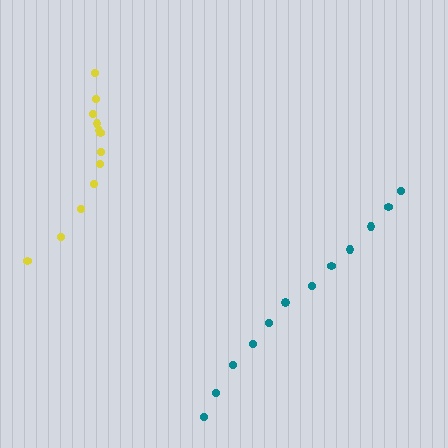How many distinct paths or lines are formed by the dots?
There are 2 distinct paths.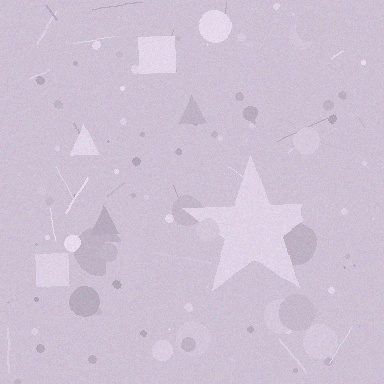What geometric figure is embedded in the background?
A star is embedded in the background.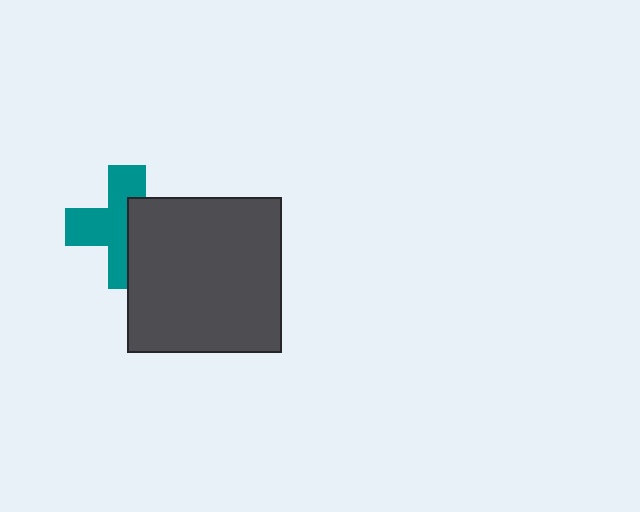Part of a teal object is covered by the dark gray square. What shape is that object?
It is a cross.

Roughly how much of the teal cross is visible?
About half of it is visible (roughly 58%).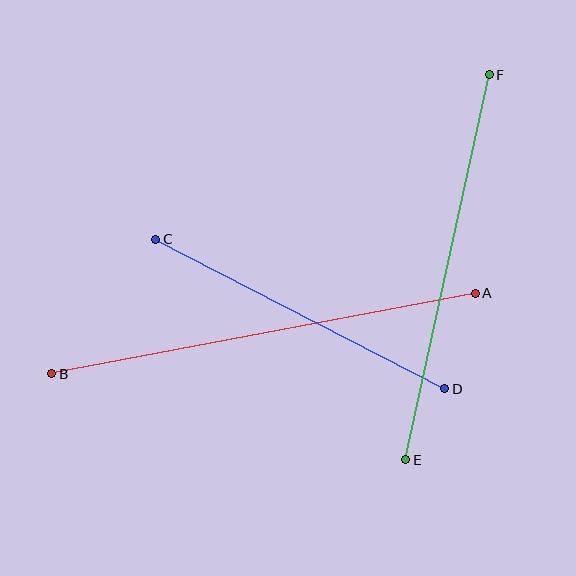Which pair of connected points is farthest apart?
Points A and B are farthest apart.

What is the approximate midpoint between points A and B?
The midpoint is at approximately (264, 333) pixels.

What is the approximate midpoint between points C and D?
The midpoint is at approximately (300, 314) pixels.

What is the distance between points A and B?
The distance is approximately 431 pixels.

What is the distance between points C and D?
The distance is approximately 326 pixels.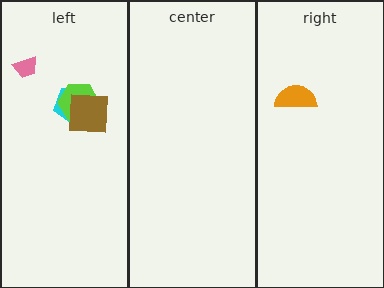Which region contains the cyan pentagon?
The left region.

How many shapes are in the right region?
1.